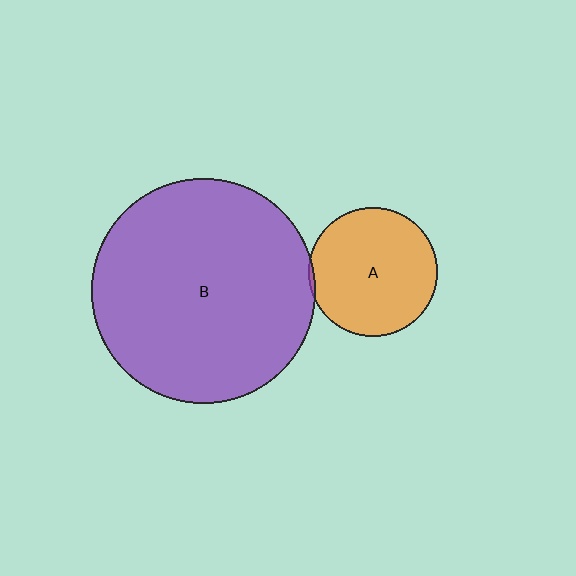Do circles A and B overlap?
Yes.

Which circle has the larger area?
Circle B (purple).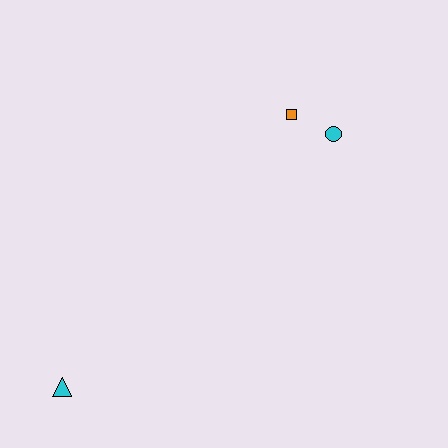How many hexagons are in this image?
There are no hexagons.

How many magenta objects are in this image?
There are no magenta objects.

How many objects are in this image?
There are 3 objects.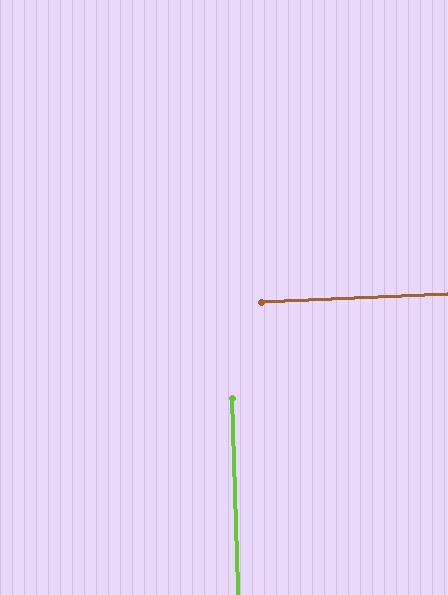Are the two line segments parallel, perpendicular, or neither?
Perpendicular — they meet at approximately 89°.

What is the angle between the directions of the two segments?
Approximately 89 degrees.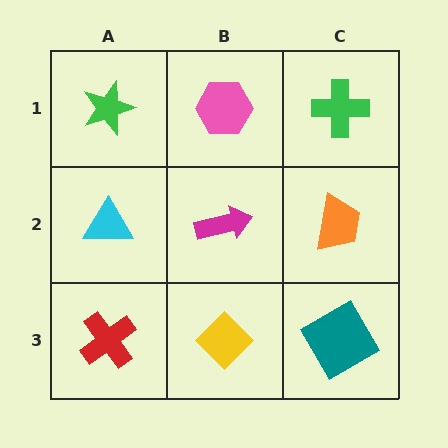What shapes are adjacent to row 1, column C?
An orange trapezoid (row 2, column C), a pink hexagon (row 1, column B).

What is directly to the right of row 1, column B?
A green cross.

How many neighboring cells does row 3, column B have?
3.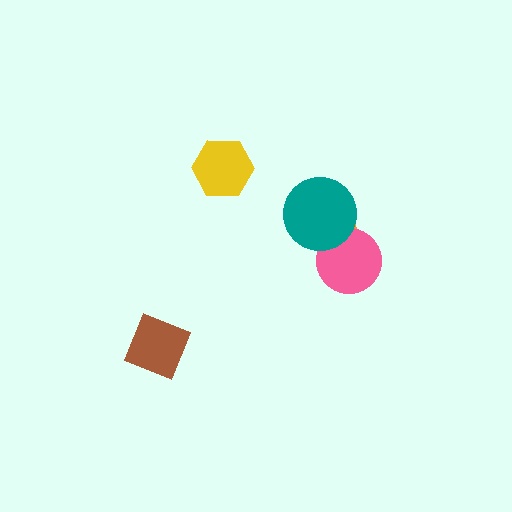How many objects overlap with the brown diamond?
0 objects overlap with the brown diamond.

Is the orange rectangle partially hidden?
Yes, it is partially covered by another shape.